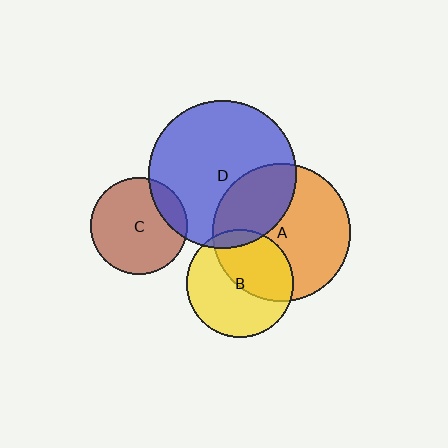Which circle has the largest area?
Circle D (blue).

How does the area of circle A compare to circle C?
Approximately 2.0 times.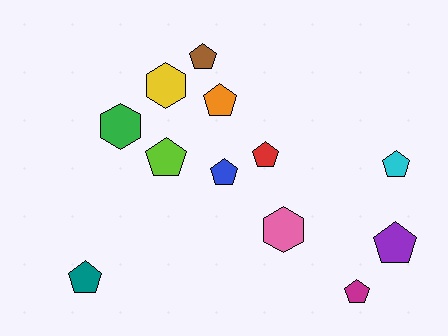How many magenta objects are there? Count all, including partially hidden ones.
There is 1 magenta object.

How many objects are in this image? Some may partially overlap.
There are 12 objects.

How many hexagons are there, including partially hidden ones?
There are 3 hexagons.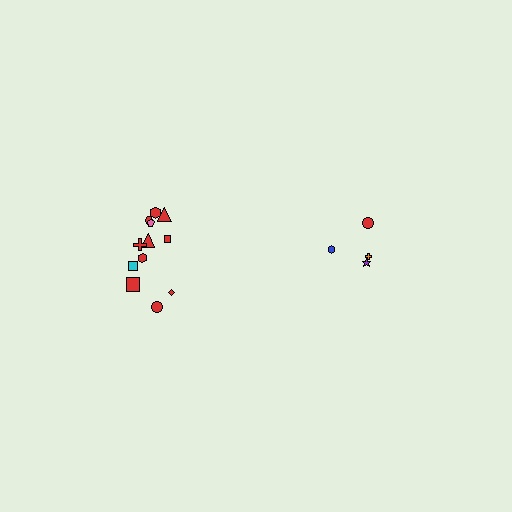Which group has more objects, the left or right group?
The left group.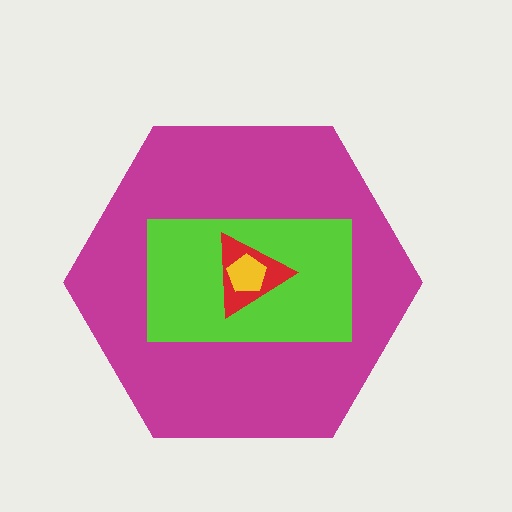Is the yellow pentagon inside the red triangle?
Yes.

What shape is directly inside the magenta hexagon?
The lime rectangle.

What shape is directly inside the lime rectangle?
The red triangle.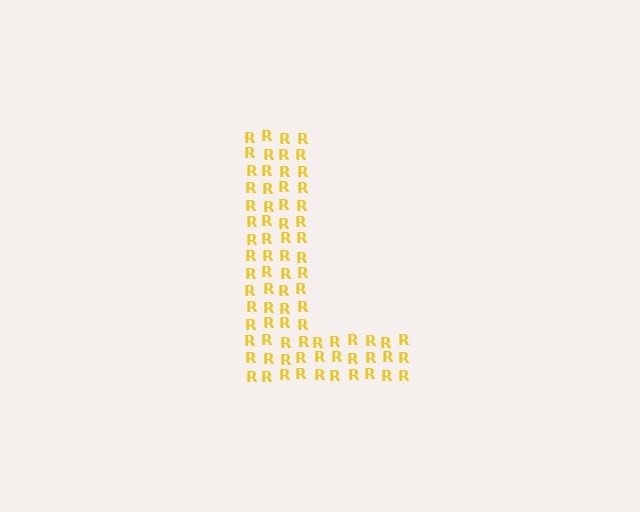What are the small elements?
The small elements are letter R's.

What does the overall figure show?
The overall figure shows the letter L.